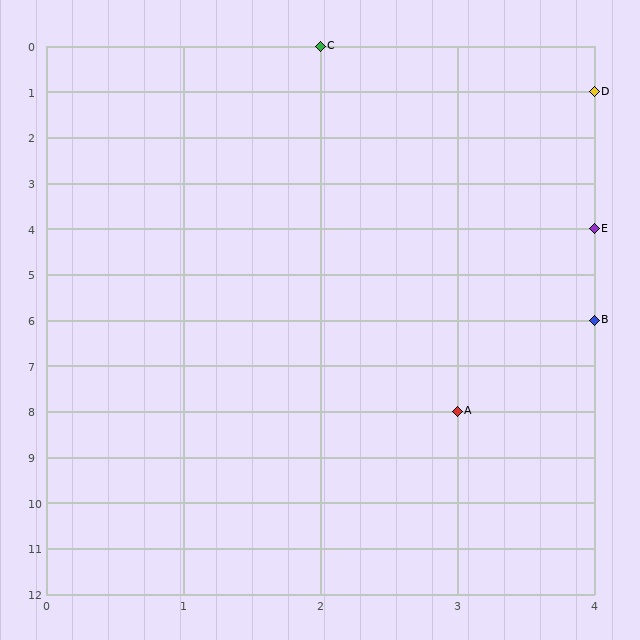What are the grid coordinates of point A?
Point A is at grid coordinates (3, 8).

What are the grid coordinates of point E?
Point E is at grid coordinates (4, 4).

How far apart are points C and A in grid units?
Points C and A are 1 column and 8 rows apart (about 8.1 grid units diagonally).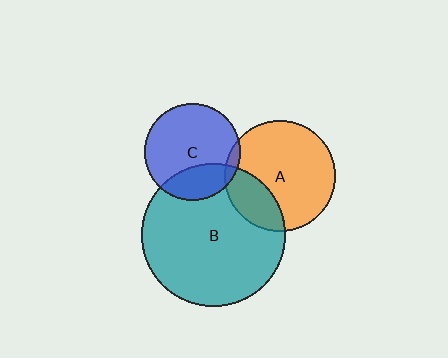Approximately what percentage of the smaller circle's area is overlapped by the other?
Approximately 25%.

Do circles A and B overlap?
Yes.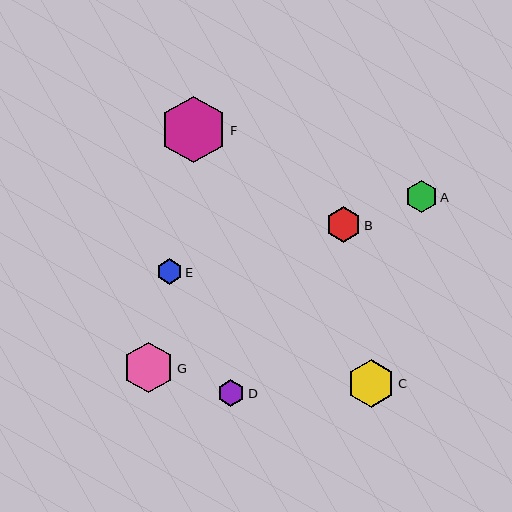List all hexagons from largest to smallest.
From largest to smallest: F, G, C, B, A, D, E.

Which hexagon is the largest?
Hexagon F is the largest with a size of approximately 66 pixels.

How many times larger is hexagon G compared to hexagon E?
Hexagon G is approximately 2.0 times the size of hexagon E.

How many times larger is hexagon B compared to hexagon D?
Hexagon B is approximately 1.3 times the size of hexagon D.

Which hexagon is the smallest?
Hexagon E is the smallest with a size of approximately 25 pixels.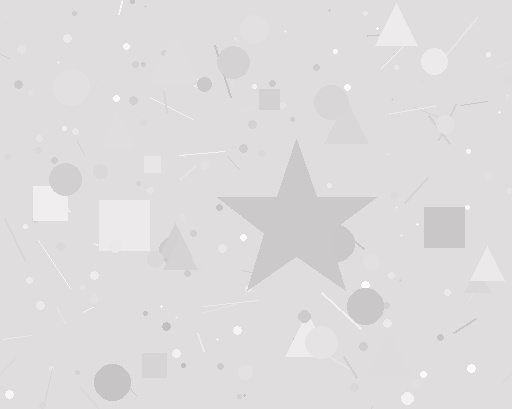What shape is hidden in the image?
A star is hidden in the image.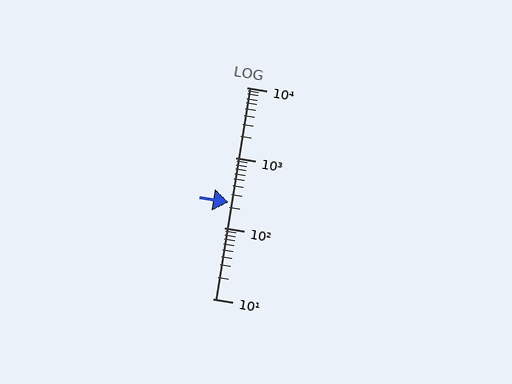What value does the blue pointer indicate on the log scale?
The pointer indicates approximately 230.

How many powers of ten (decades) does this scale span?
The scale spans 3 decades, from 10 to 10000.